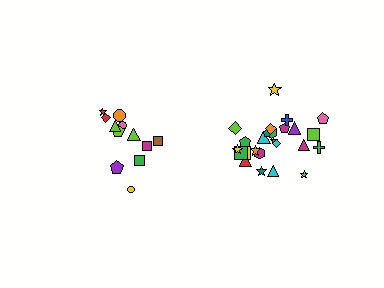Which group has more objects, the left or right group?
The right group.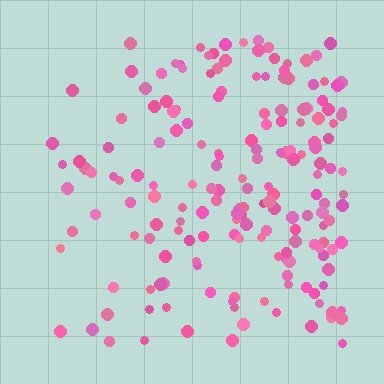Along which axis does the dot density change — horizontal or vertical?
Horizontal.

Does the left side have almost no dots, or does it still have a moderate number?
Still a moderate number, just noticeably fewer than the right.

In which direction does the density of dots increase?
From left to right, with the right side densest.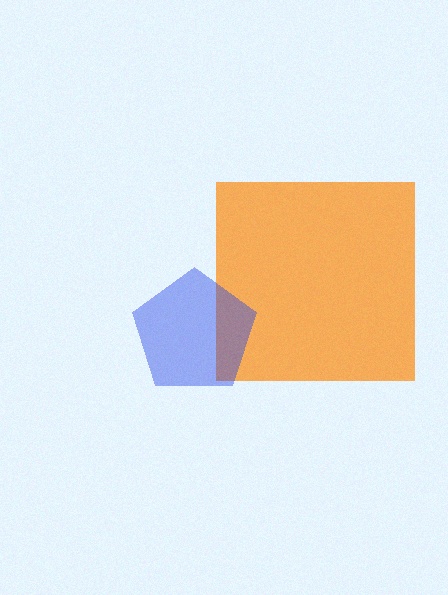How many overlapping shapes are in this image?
There are 2 overlapping shapes in the image.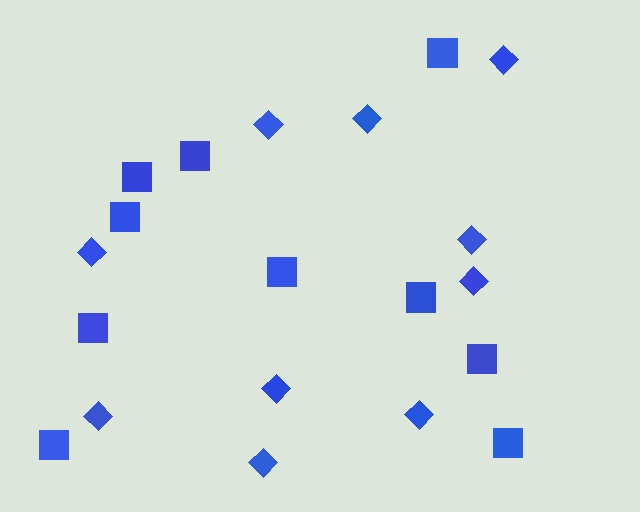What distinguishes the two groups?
There are 2 groups: one group of squares (10) and one group of diamonds (10).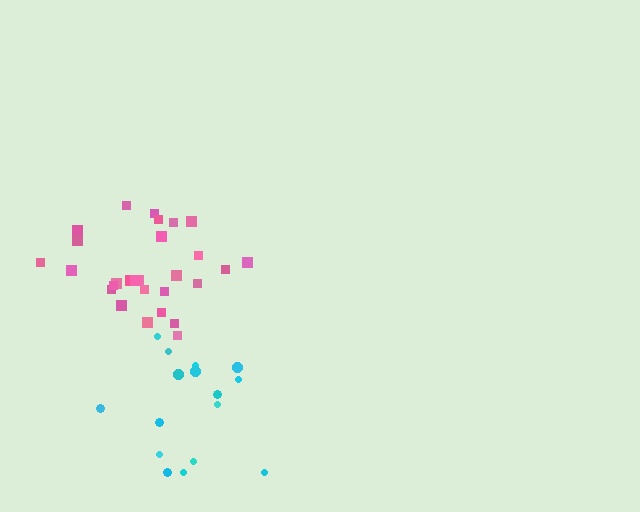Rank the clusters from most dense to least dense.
pink, cyan.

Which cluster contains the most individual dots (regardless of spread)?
Pink (28).